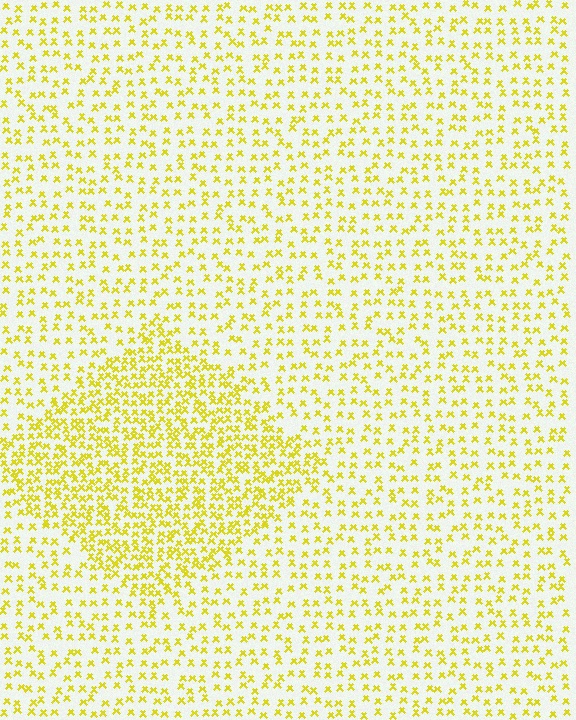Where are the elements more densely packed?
The elements are more densely packed inside the diamond boundary.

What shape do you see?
I see a diamond.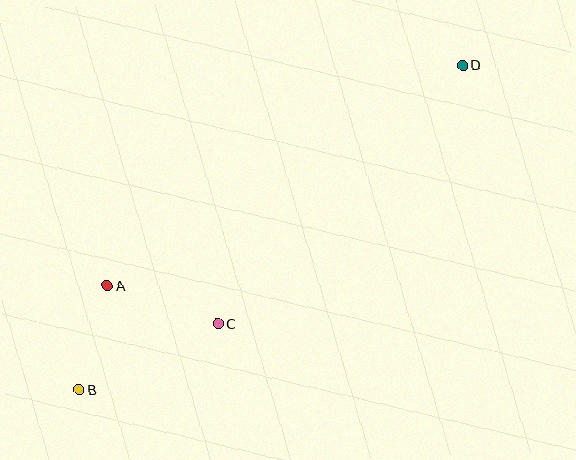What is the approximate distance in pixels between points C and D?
The distance between C and D is approximately 356 pixels.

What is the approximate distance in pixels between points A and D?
The distance between A and D is approximately 419 pixels.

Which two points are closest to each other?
Points A and B are closest to each other.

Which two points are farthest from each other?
Points B and D are farthest from each other.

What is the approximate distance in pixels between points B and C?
The distance between B and C is approximately 154 pixels.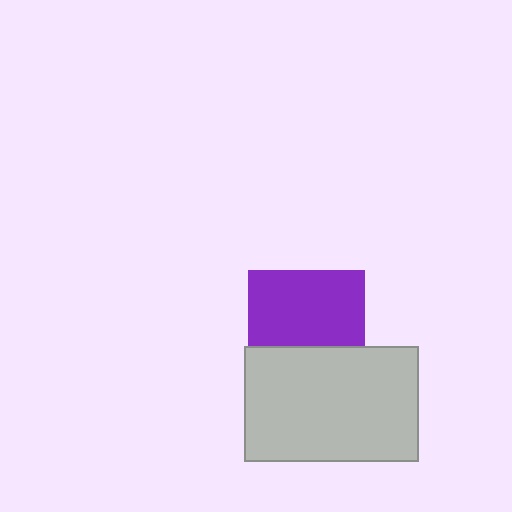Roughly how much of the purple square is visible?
Most of it is visible (roughly 66%).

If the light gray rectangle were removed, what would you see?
You would see the complete purple square.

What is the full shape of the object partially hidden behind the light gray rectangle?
The partially hidden object is a purple square.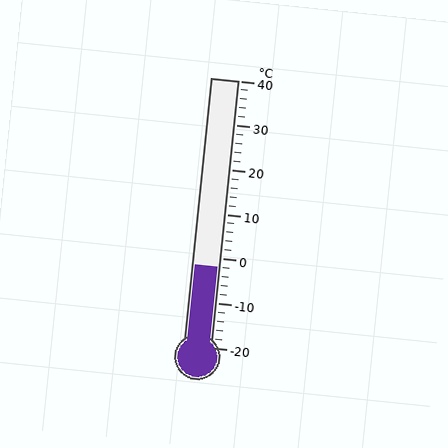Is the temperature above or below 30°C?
The temperature is below 30°C.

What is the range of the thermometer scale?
The thermometer scale ranges from -20°C to 40°C.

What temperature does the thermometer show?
The thermometer shows approximately -2°C.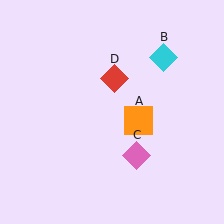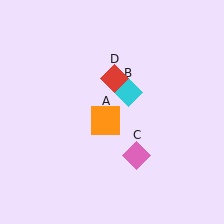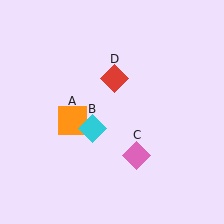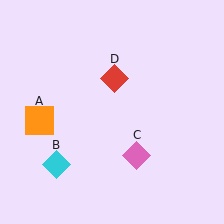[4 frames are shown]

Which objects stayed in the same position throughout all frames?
Pink diamond (object C) and red diamond (object D) remained stationary.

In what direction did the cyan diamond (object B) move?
The cyan diamond (object B) moved down and to the left.